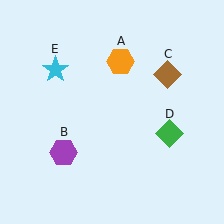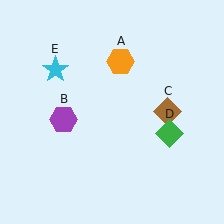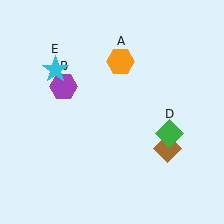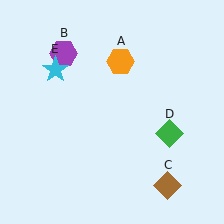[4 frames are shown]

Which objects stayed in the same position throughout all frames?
Orange hexagon (object A) and green diamond (object D) and cyan star (object E) remained stationary.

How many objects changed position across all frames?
2 objects changed position: purple hexagon (object B), brown diamond (object C).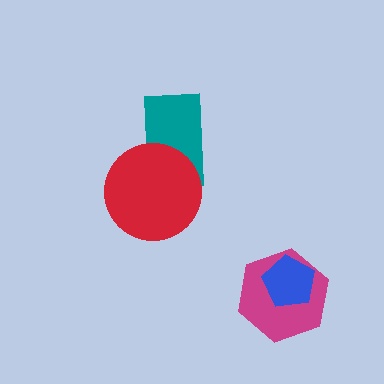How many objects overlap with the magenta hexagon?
1 object overlaps with the magenta hexagon.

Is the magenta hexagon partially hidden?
Yes, it is partially covered by another shape.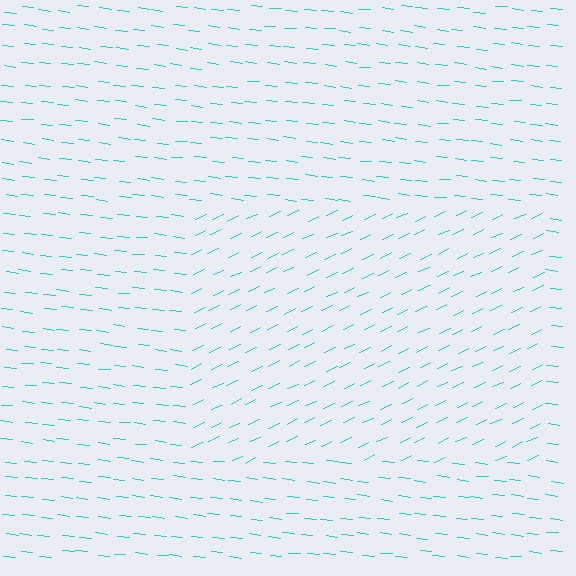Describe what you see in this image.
The image is filled with small cyan line segments. A rectangle region in the image has lines oriented differently from the surrounding lines, creating a visible texture boundary.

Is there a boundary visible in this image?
Yes, there is a texture boundary formed by a change in line orientation.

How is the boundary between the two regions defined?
The boundary is defined purely by a change in line orientation (approximately 31 degrees difference). All lines are the same color and thickness.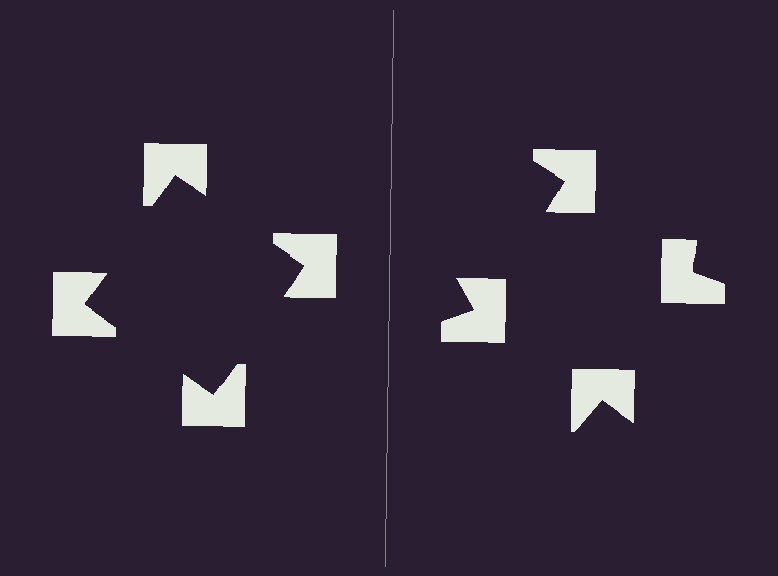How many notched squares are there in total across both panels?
8 — 4 on each side.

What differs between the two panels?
The notched squares are positioned identically on both sides; only the wedge orientations differ. On the left they align to a square; on the right they are misaligned.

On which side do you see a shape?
An illusory square appears on the left side. On the right side the wedge cuts are rotated, so no coherent shape forms.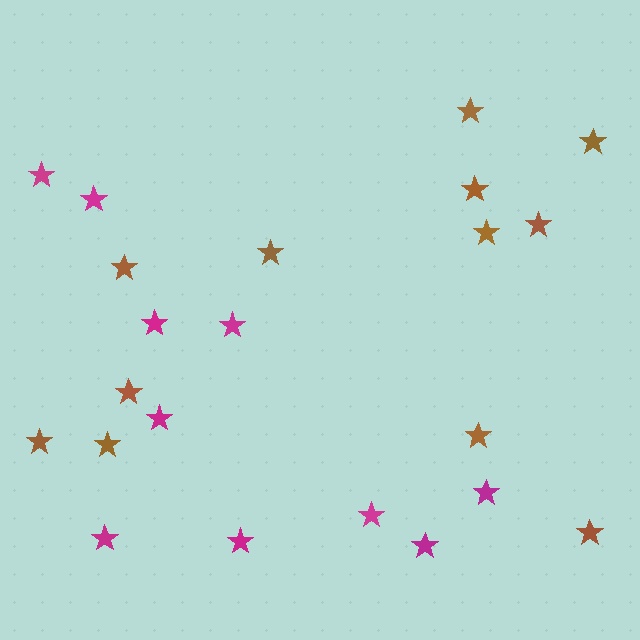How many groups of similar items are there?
There are 2 groups: one group of brown stars (12) and one group of magenta stars (10).